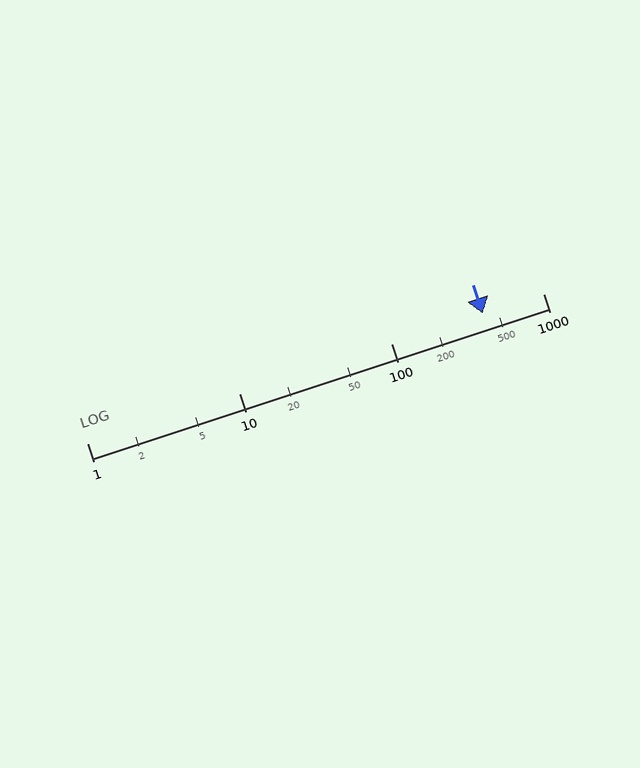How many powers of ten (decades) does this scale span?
The scale spans 3 decades, from 1 to 1000.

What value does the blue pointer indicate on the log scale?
The pointer indicates approximately 400.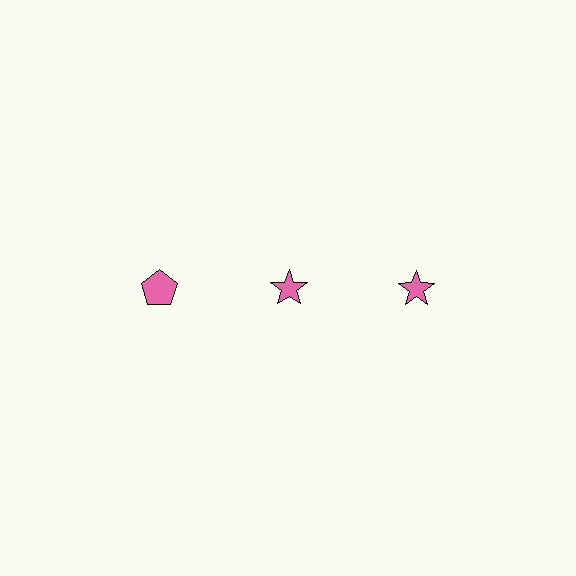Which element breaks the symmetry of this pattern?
The pink pentagon in the top row, leftmost column breaks the symmetry. All other shapes are pink stars.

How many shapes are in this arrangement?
There are 3 shapes arranged in a grid pattern.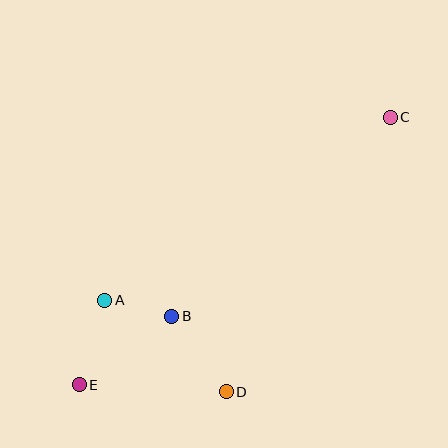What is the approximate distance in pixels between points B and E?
The distance between B and E is approximately 115 pixels.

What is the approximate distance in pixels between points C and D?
The distance between C and D is approximately 320 pixels.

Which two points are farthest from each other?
Points C and E are farthest from each other.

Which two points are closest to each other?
Points A and B are closest to each other.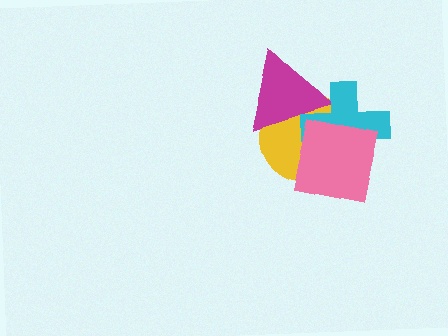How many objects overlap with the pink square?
2 objects overlap with the pink square.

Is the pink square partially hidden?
No, no other shape covers it.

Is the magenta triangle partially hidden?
Yes, it is partially covered by another shape.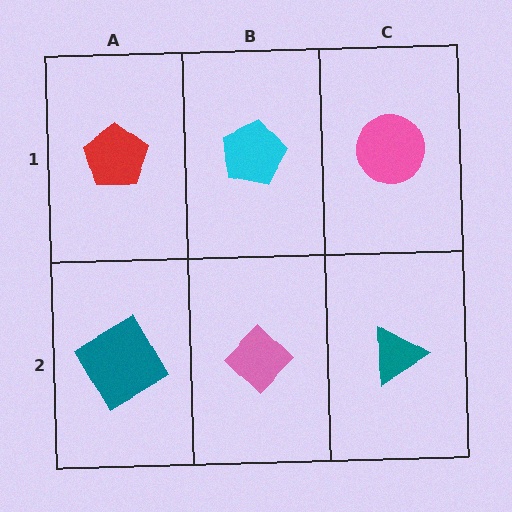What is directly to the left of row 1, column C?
A cyan pentagon.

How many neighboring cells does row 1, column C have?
2.